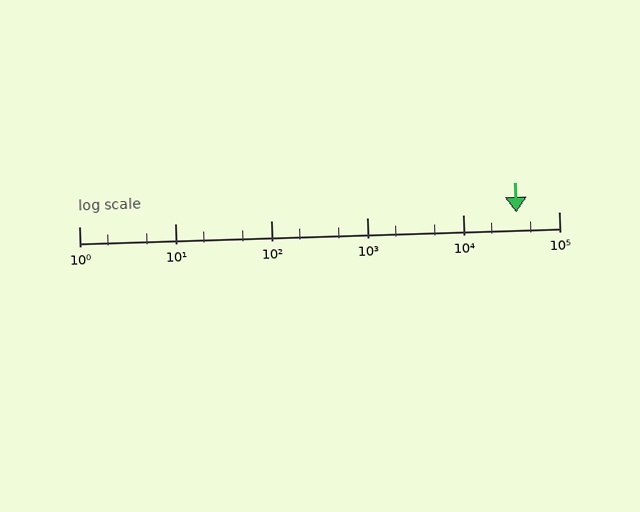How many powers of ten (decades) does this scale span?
The scale spans 5 decades, from 1 to 100000.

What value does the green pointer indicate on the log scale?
The pointer indicates approximately 36000.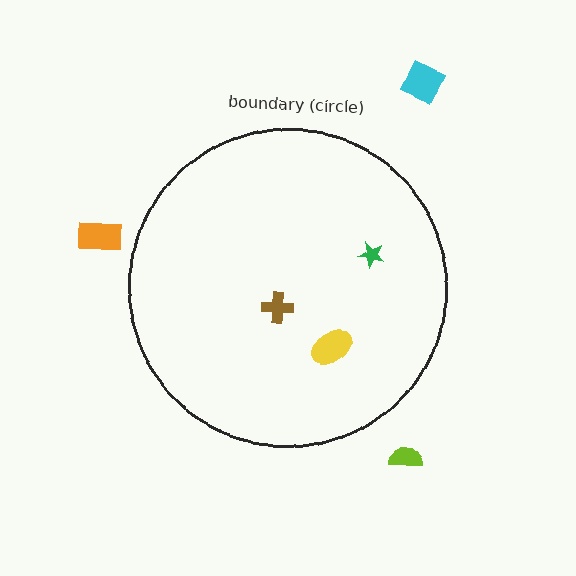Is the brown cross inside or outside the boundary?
Inside.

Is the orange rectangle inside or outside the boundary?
Outside.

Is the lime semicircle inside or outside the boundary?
Outside.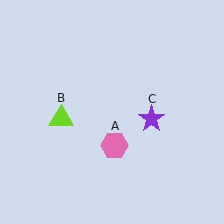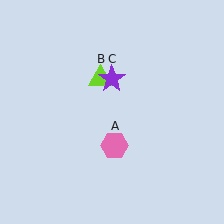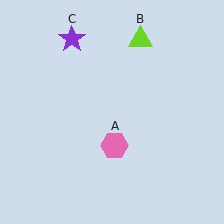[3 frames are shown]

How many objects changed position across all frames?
2 objects changed position: lime triangle (object B), purple star (object C).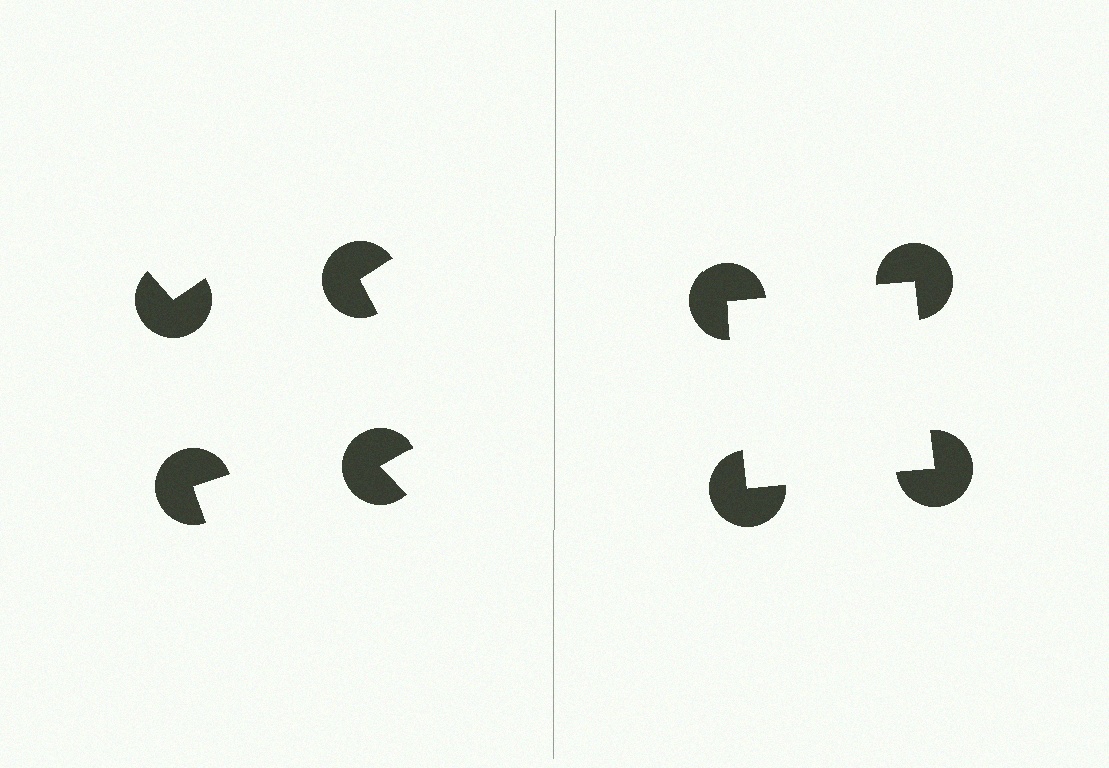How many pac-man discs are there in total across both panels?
8 — 4 on each side.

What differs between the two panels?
The pac-man discs are positioned identically on both sides; only the wedge orientations differ. On the right they align to a square; on the left they are misaligned.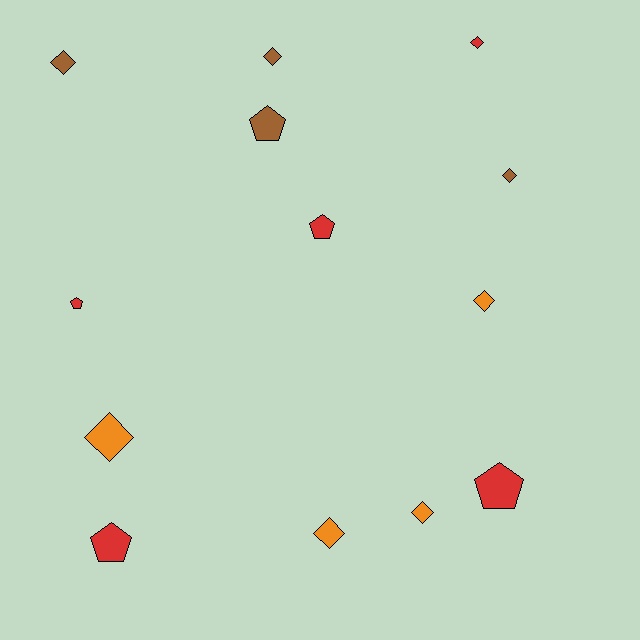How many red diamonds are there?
There is 1 red diamond.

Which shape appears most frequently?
Diamond, with 8 objects.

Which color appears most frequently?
Red, with 5 objects.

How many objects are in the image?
There are 13 objects.